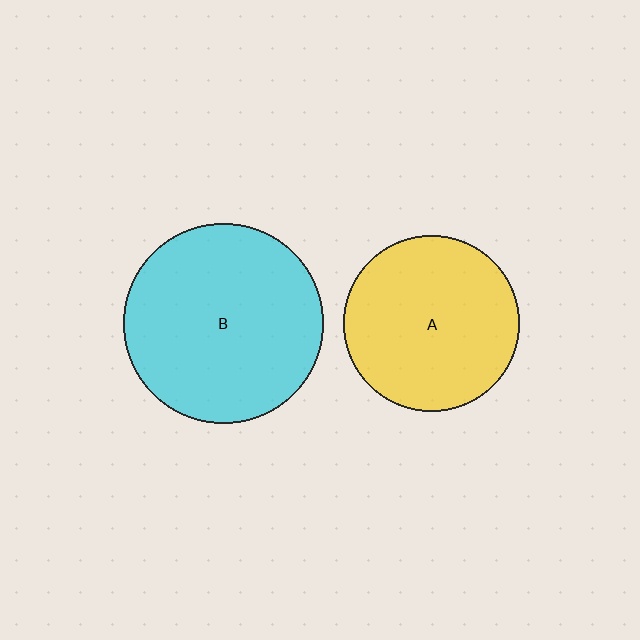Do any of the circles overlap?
No, none of the circles overlap.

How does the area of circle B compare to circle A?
Approximately 1.3 times.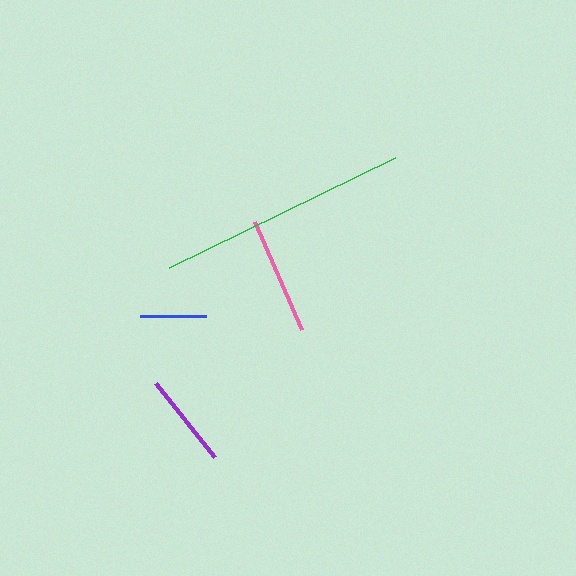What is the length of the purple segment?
The purple segment is approximately 94 pixels long.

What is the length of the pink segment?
The pink segment is approximately 118 pixels long.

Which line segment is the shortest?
The blue line is the shortest at approximately 66 pixels.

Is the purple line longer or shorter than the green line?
The green line is longer than the purple line.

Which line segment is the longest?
The green line is the longest at approximately 251 pixels.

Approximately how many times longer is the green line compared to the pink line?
The green line is approximately 2.1 times the length of the pink line.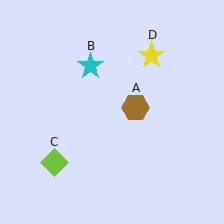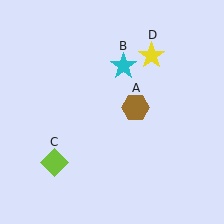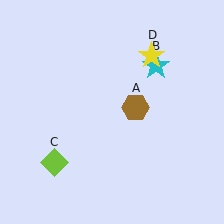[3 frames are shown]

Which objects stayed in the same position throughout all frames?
Brown hexagon (object A) and lime diamond (object C) and yellow star (object D) remained stationary.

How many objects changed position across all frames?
1 object changed position: cyan star (object B).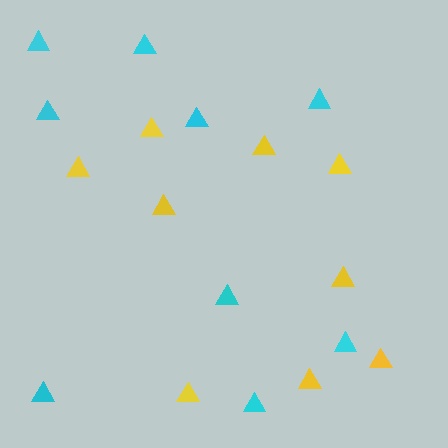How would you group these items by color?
There are 2 groups: one group of yellow triangles (9) and one group of cyan triangles (9).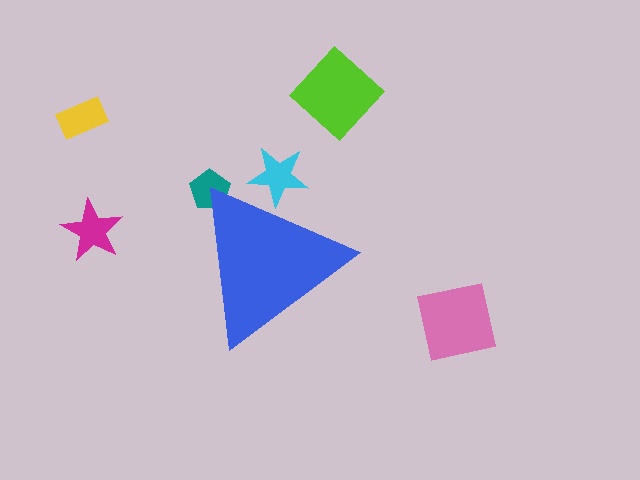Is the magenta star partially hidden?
No, the magenta star is fully visible.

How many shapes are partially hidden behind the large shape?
2 shapes are partially hidden.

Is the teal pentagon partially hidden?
Yes, the teal pentagon is partially hidden behind the blue triangle.